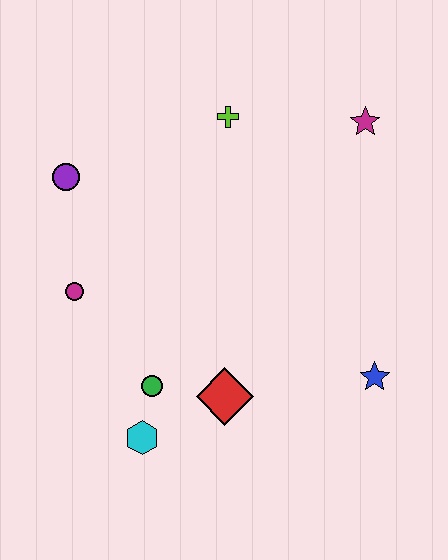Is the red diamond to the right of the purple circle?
Yes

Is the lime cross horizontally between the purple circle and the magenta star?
Yes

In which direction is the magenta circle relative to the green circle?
The magenta circle is above the green circle.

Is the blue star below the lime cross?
Yes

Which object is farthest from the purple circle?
The blue star is farthest from the purple circle.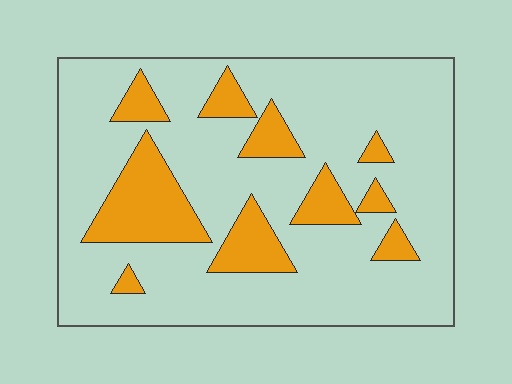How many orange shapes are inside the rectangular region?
10.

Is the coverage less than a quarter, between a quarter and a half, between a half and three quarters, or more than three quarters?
Less than a quarter.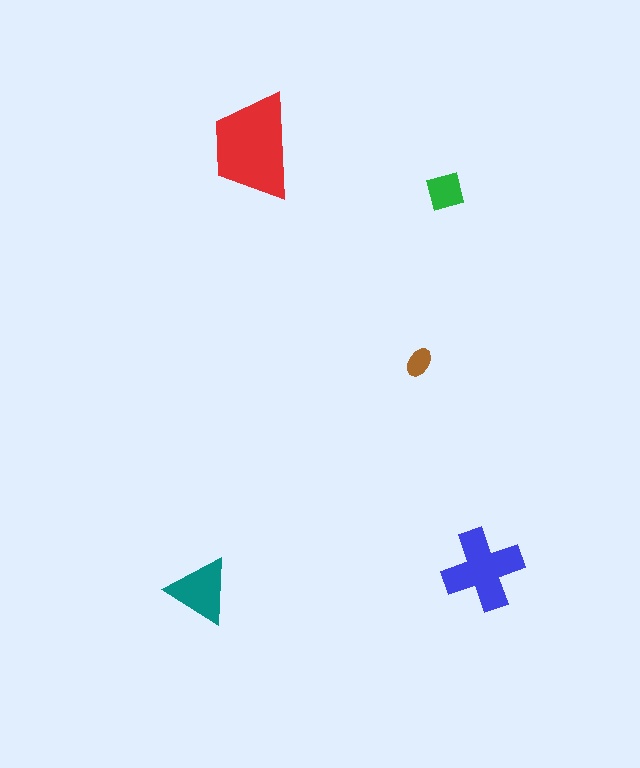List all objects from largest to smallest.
The red trapezoid, the blue cross, the teal triangle, the green diamond, the brown ellipse.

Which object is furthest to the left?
The teal triangle is leftmost.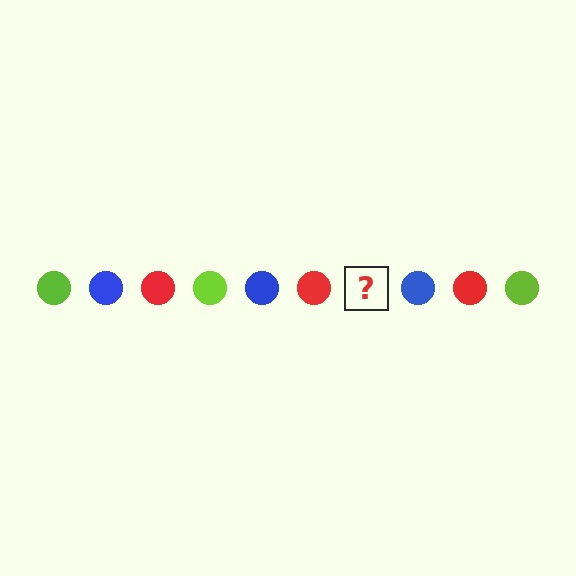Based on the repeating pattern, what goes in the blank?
The blank should be a lime circle.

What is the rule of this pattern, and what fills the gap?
The rule is that the pattern cycles through lime, blue, red circles. The gap should be filled with a lime circle.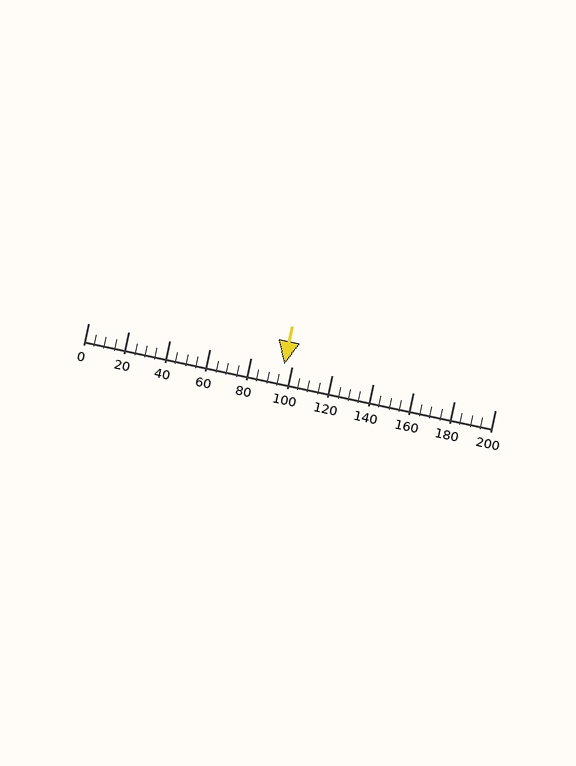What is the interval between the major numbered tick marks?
The major tick marks are spaced 20 units apart.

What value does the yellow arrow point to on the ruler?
The yellow arrow points to approximately 96.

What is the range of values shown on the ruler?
The ruler shows values from 0 to 200.